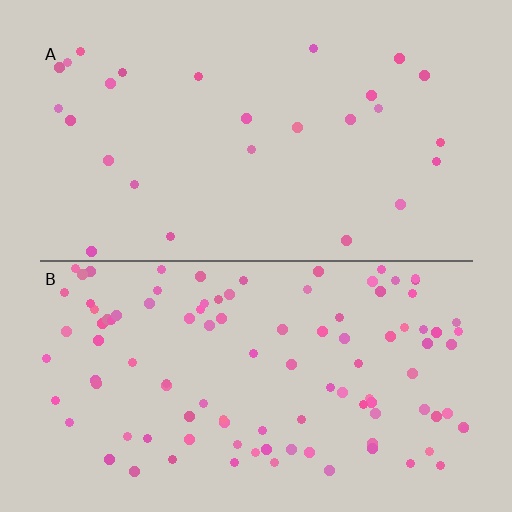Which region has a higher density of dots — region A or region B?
B (the bottom).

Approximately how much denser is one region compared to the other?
Approximately 3.9× — region B over region A.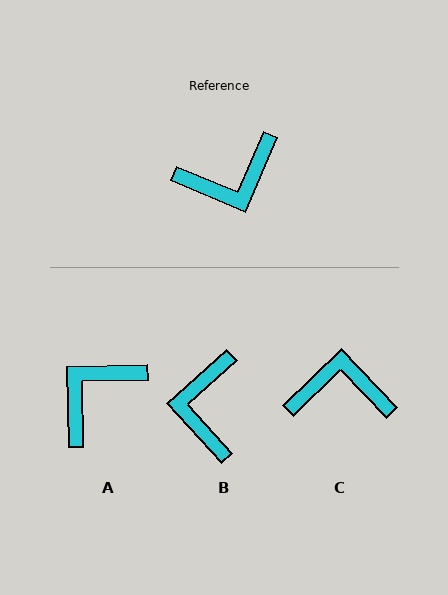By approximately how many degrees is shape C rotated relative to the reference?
Approximately 157 degrees counter-clockwise.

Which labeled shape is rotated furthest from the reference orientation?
C, about 157 degrees away.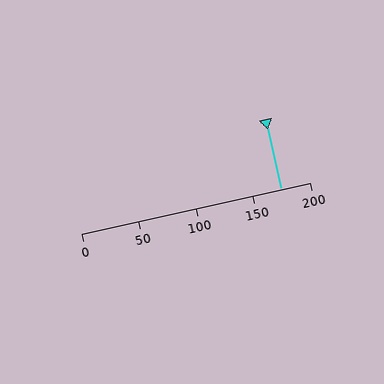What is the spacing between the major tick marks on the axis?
The major ticks are spaced 50 apart.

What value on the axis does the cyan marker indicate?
The marker indicates approximately 175.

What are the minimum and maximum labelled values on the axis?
The axis runs from 0 to 200.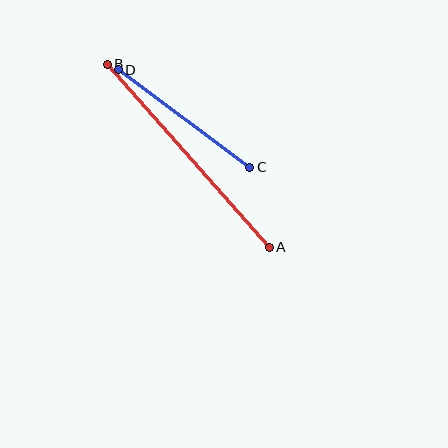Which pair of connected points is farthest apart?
Points A and B are farthest apart.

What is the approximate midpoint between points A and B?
The midpoint is at approximately (188, 156) pixels.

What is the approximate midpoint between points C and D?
The midpoint is at approximately (184, 119) pixels.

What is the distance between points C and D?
The distance is approximately 164 pixels.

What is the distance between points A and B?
The distance is approximately 245 pixels.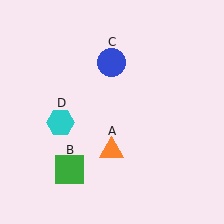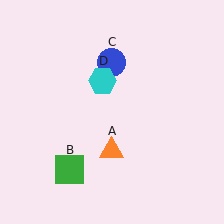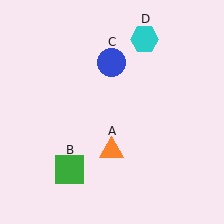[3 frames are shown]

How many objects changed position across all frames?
1 object changed position: cyan hexagon (object D).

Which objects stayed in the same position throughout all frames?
Orange triangle (object A) and green square (object B) and blue circle (object C) remained stationary.